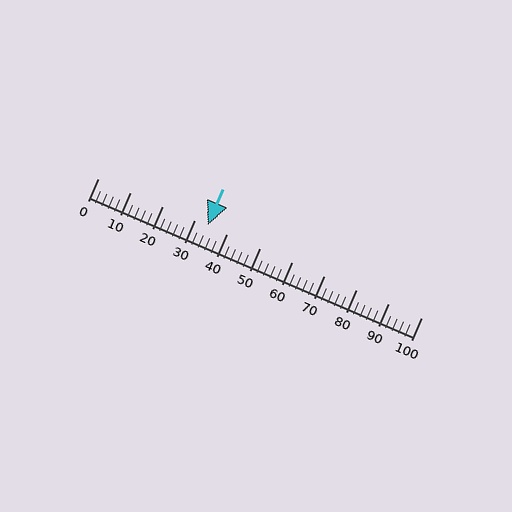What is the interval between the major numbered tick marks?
The major tick marks are spaced 10 units apart.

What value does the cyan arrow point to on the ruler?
The cyan arrow points to approximately 34.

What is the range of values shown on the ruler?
The ruler shows values from 0 to 100.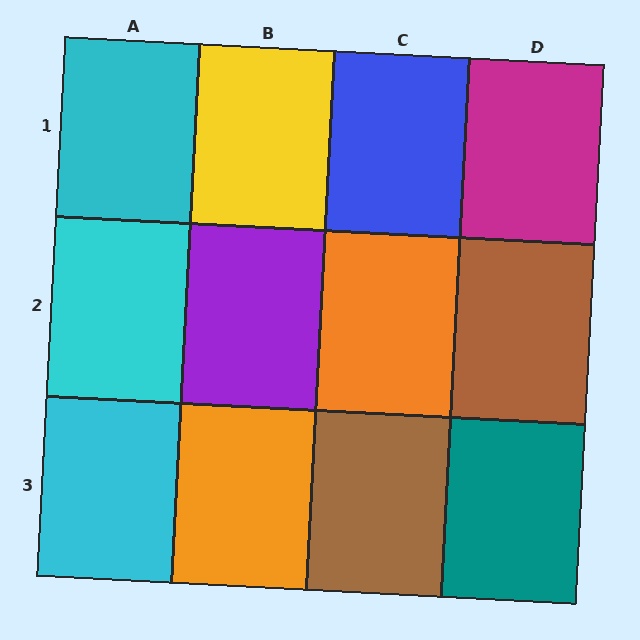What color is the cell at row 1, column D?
Magenta.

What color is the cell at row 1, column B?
Yellow.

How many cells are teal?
1 cell is teal.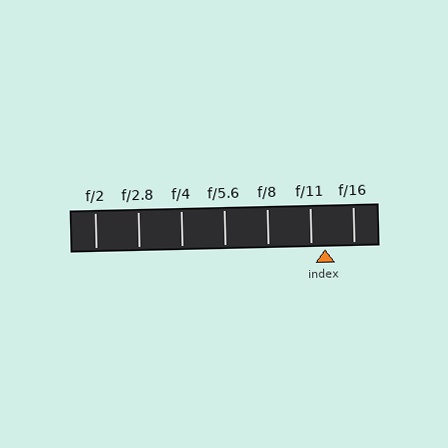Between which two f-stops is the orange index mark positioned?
The index mark is between f/11 and f/16.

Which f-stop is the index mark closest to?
The index mark is closest to f/11.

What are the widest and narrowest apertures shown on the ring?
The widest aperture shown is f/2 and the narrowest is f/16.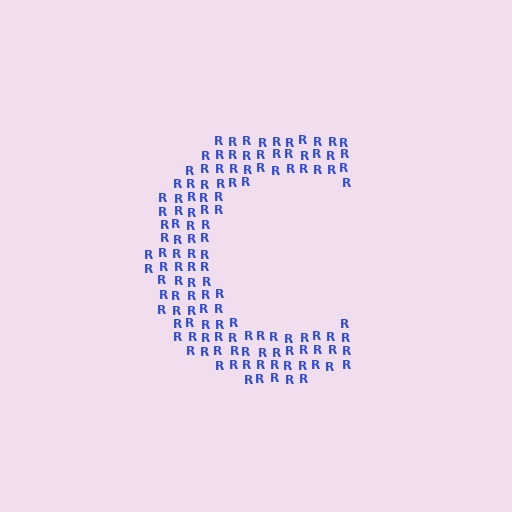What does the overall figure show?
The overall figure shows the letter C.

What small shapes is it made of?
It is made of small letter R's.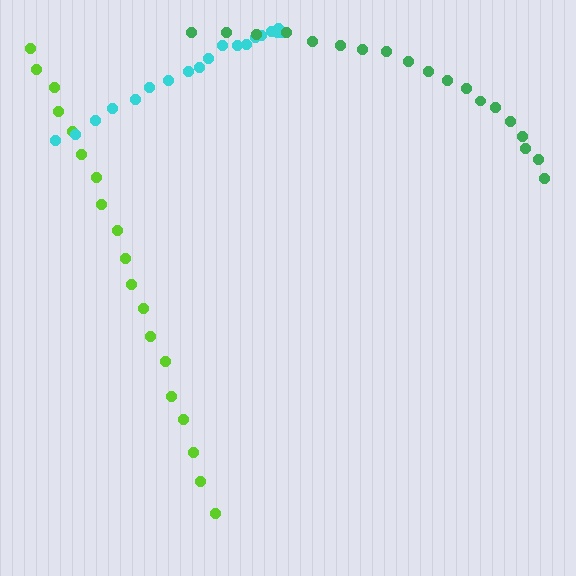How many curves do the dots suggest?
There are 3 distinct paths.